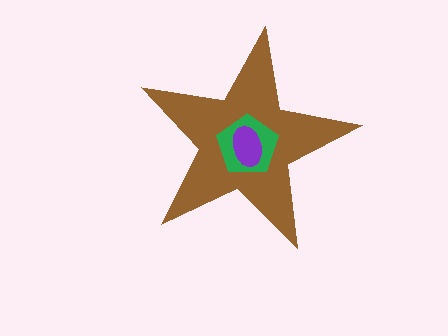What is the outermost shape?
The brown star.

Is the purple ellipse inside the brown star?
Yes.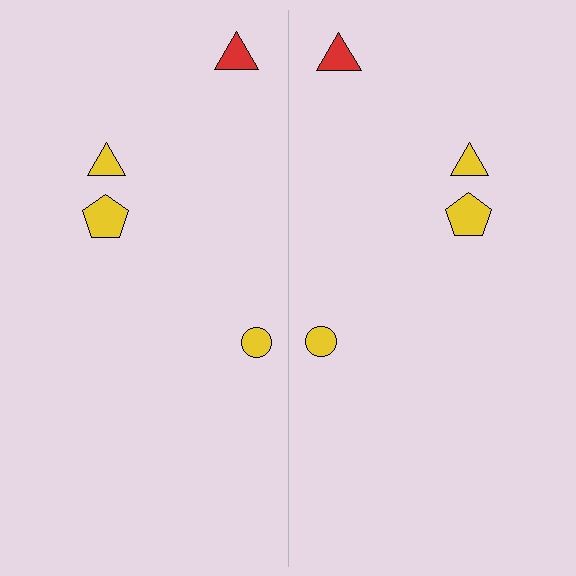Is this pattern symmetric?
Yes, this pattern has bilateral (reflection) symmetry.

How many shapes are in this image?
There are 8 shapes in this image.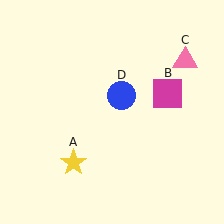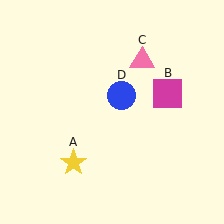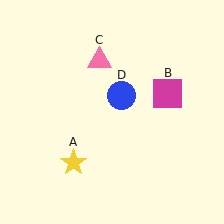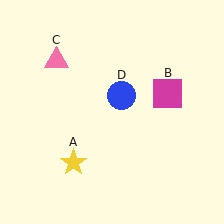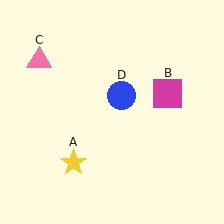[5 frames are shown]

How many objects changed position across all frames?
1 object changed position: pink triangle (object C).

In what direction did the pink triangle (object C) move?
The pink triangle (object C) moved left.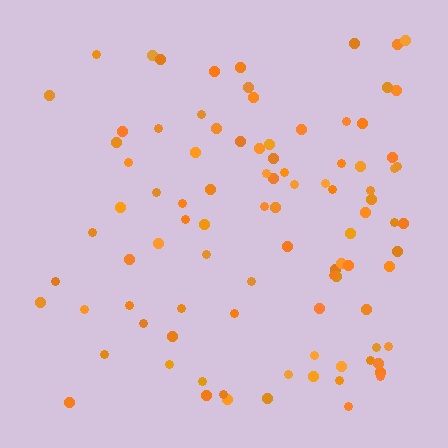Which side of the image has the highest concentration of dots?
The right.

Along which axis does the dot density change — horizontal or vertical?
Horizontal.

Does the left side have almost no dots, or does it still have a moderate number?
Still a moderate number, just noticeably fewer than the right.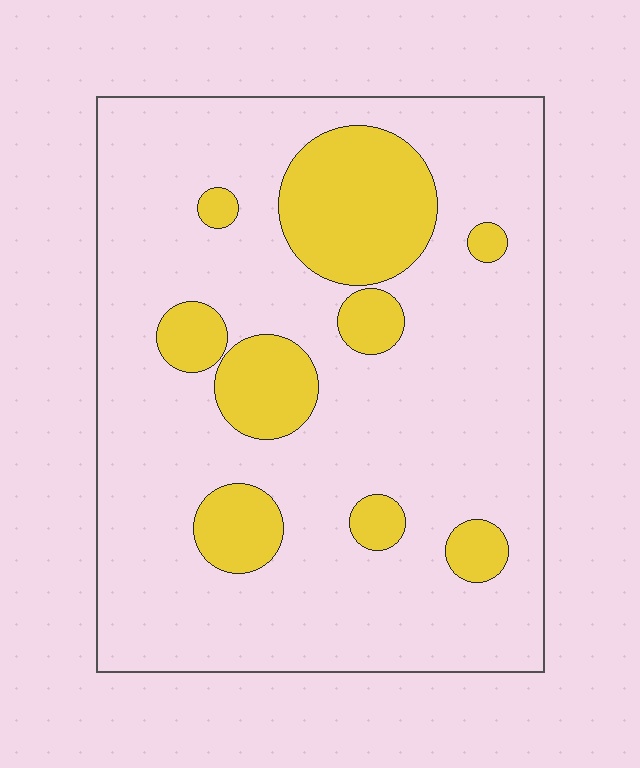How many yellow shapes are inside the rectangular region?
9.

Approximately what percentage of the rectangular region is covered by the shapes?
Approximately 20%.